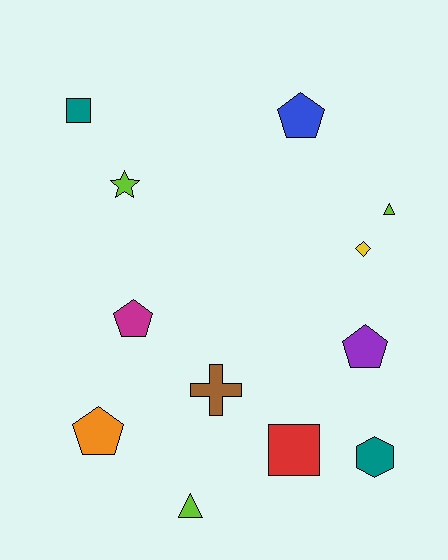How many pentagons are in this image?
There are 4 pentagons.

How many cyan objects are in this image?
There are no cyan objects.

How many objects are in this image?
There are 12 objects.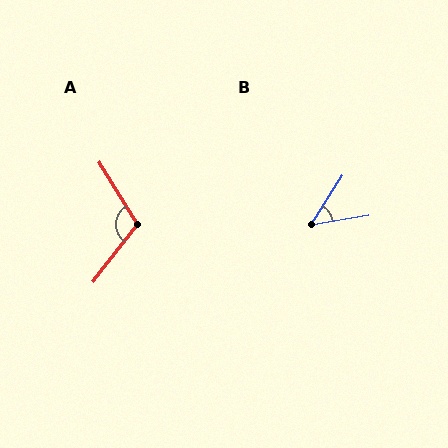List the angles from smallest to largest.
B (48°), A (111°).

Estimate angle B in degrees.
Approximately 48 degrees.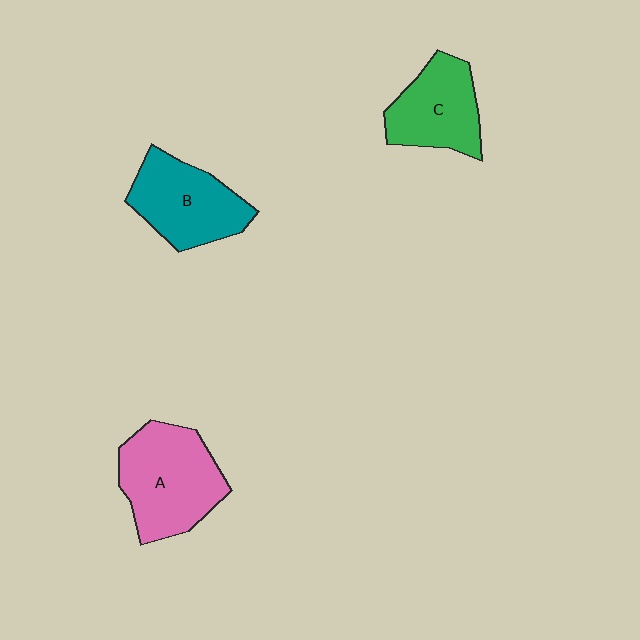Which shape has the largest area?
Shape A (pink).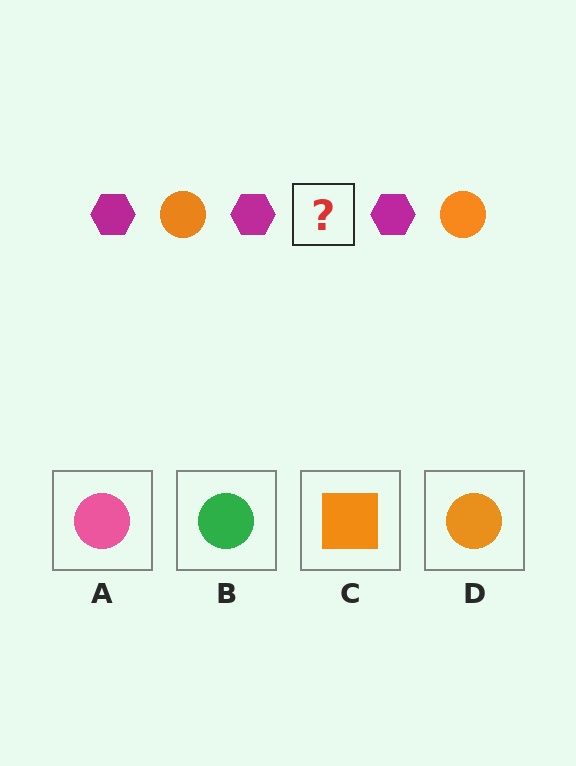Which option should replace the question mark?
Option D.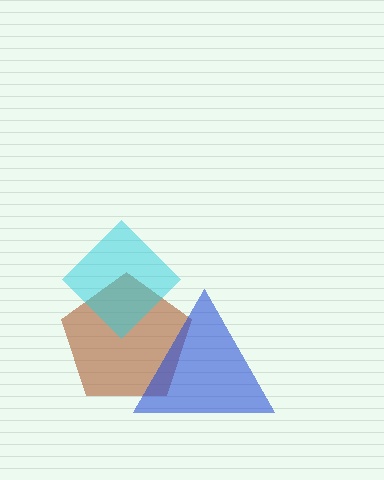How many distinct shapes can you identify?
There are 3 distinct shapes: a brown pentagon, a blue triangle, a cyan diamond.